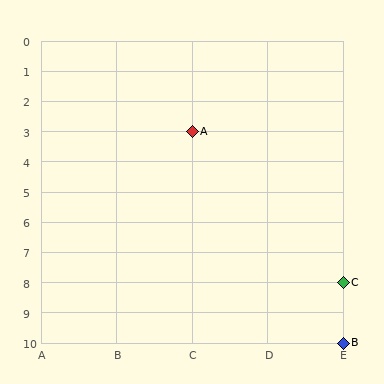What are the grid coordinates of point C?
Point C is at grid coordinates (E, 8).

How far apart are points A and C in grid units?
Points A and C are 2 columns and 5 rows apart (about 5.4 grid units diagonally).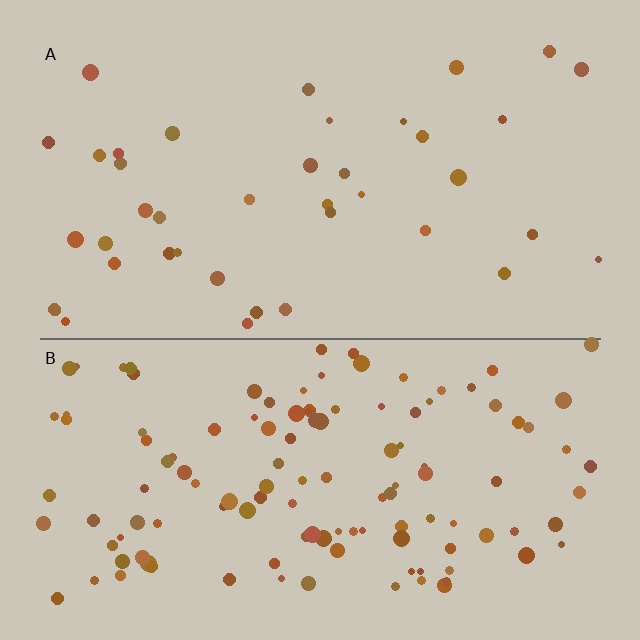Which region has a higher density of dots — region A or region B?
B (the bottom).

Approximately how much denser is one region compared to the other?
Approximately 3.1× — region B over region A.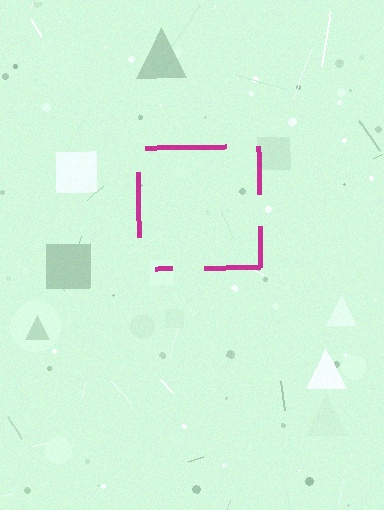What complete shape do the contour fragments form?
The contour fragments form a square.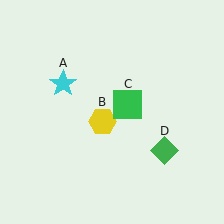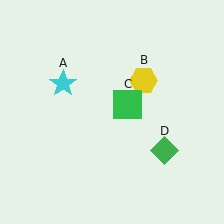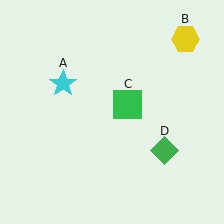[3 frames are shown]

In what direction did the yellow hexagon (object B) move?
The yellow hexagon (object B) moved up and to the right.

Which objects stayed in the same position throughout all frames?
Cyan star (object A) and green square (object C) and green diamond (object D) remained stationary.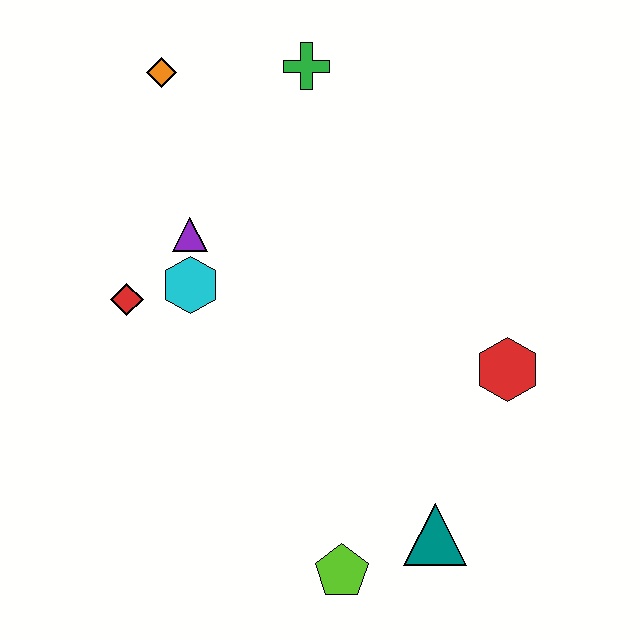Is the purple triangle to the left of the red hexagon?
Yes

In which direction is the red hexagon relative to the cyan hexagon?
The red hexagon is to the right of the cyan hexagon.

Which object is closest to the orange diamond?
The green cross is closest to the orange diamond.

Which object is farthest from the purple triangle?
The teal triangle is farthest from the purple triangle.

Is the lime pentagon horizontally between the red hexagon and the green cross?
Yes